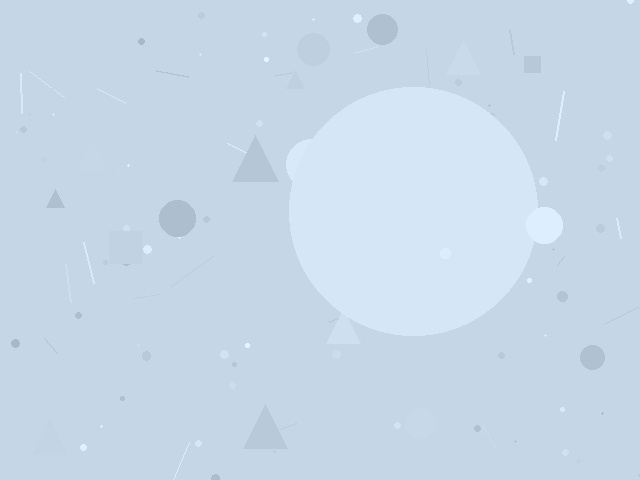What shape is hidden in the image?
A circle is hidden in the image.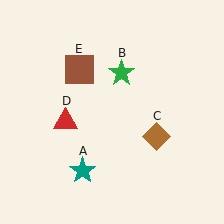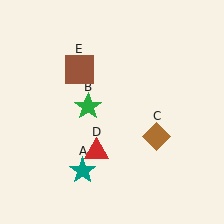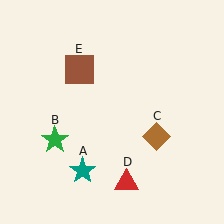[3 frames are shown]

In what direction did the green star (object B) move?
The green star (object B) moved down and to the left.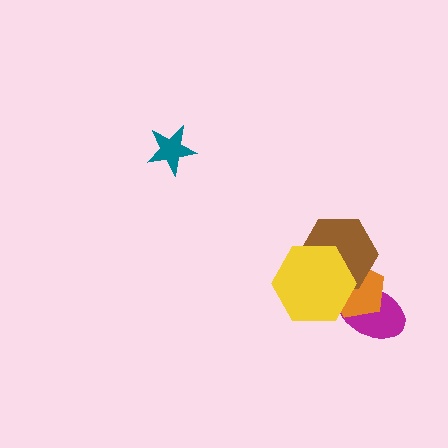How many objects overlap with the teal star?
0 objects overlap with the teal star.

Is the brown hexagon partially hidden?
Yes, it is partially covered by another shape.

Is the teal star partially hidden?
No, no other shape covers it.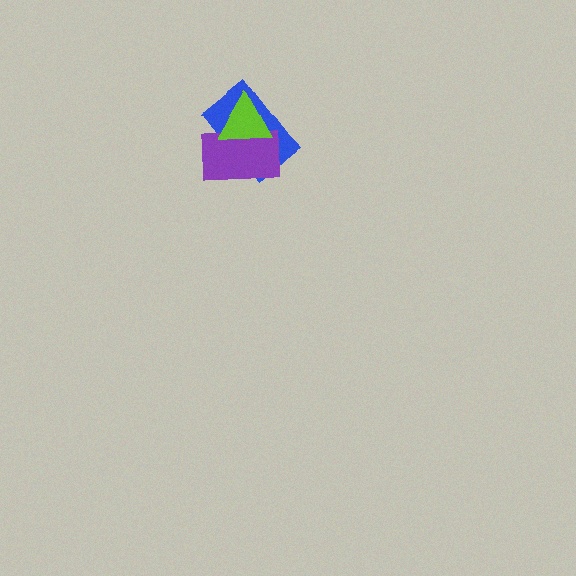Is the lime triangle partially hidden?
No, no other shape covers it.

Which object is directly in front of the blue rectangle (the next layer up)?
The purple rectangle is directly in front of the blue rectangle.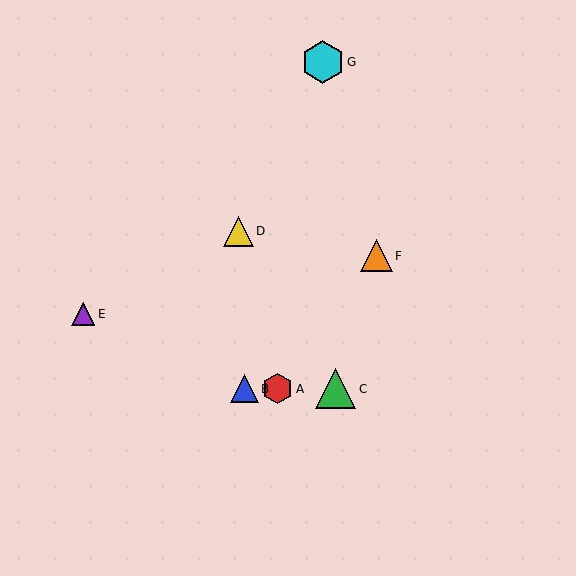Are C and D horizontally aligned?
No, C is at y≈389 and D is at y≈231.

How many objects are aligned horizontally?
3 objects (A, B, C) are aligned horizontally.